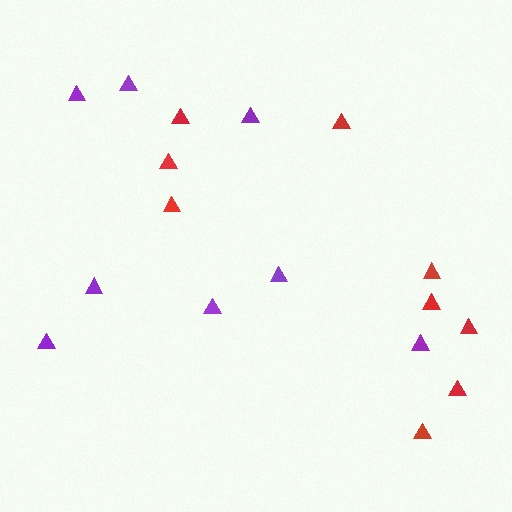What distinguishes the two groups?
There are 2 groups: one group of red triangles (9) and one group of purple triangles (8).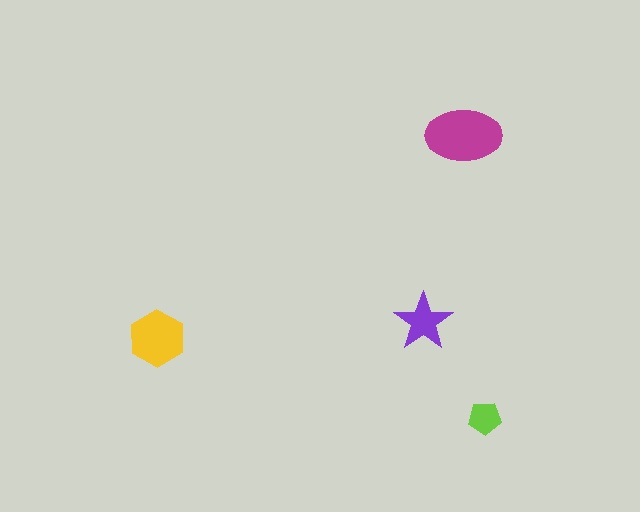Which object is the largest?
The magenta ellipse.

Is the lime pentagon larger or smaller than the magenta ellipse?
Smaller.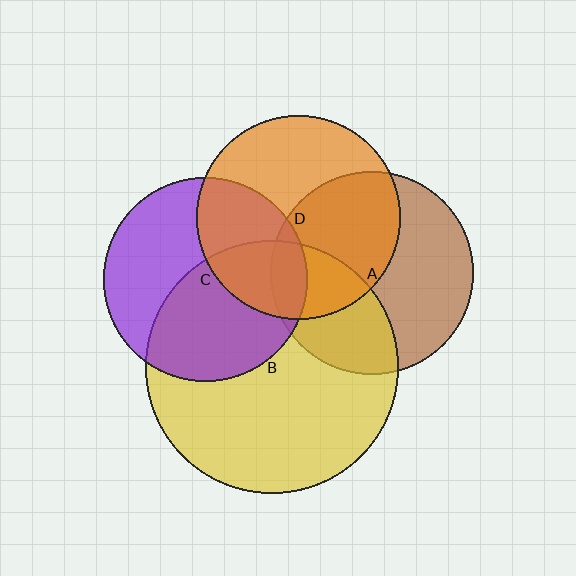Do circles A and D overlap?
Yes.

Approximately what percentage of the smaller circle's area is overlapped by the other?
Approximately 45%.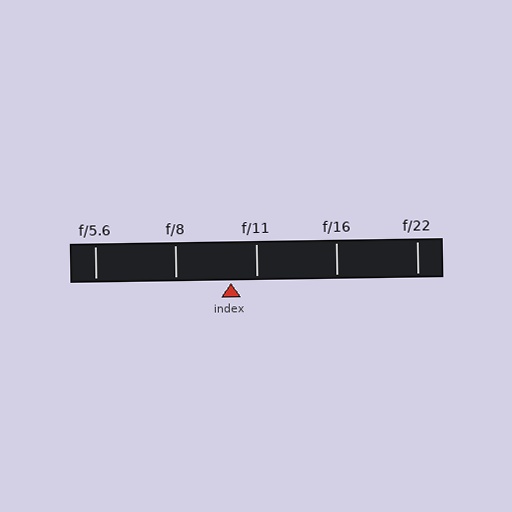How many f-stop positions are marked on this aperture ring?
There are 5 f-stop positions marked.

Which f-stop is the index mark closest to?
The index mark is closest to f/11.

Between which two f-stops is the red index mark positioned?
The index mark is between f/8 and f/11.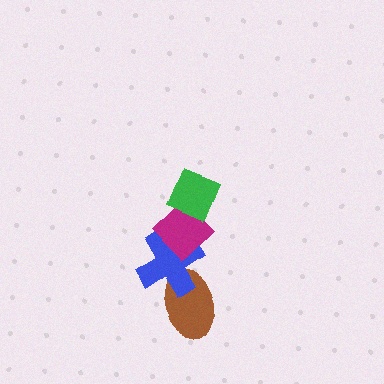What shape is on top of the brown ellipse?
The blue cross is on top of the brown ellipse.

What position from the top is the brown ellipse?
The brown ellipse is 4th from the top.